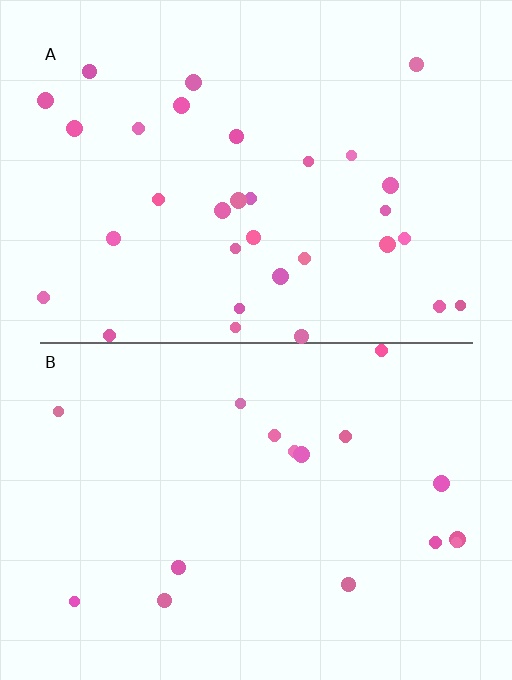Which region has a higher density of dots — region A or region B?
A (the top).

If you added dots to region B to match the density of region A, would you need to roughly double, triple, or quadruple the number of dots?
Approximately double.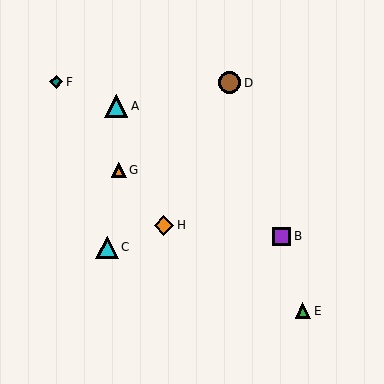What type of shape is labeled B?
Shape B is a purple square.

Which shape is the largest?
The cyan triangle (labeled A) is the largest.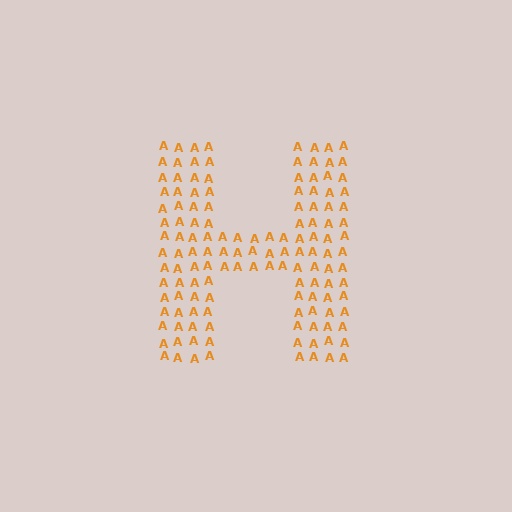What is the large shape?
The large shape is the letter H.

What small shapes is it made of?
It is made of small letter A's.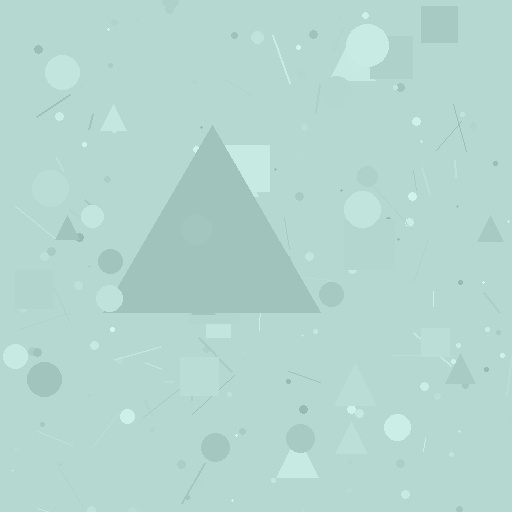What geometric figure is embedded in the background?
A triangle is embedded in the background.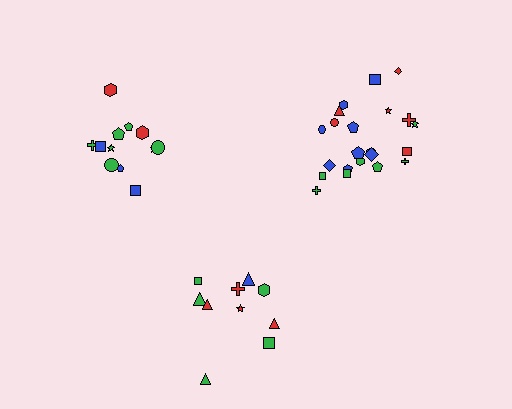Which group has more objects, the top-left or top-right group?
The top-right group.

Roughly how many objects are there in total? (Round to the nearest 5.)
Roughly 45 objects in total.